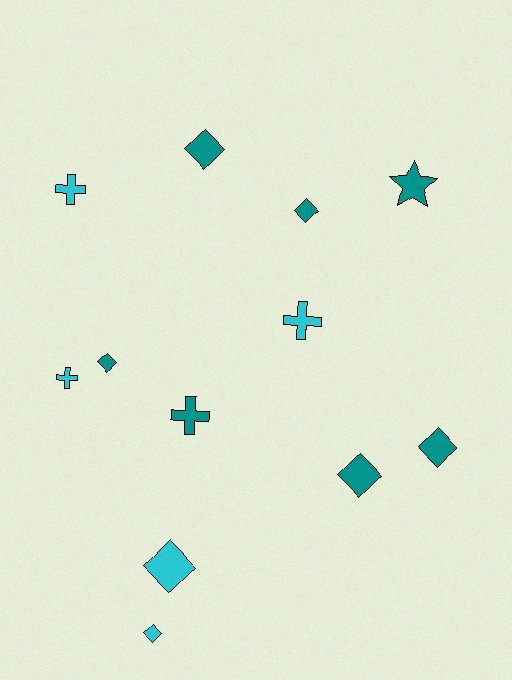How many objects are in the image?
There are 12 objects.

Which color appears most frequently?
Teal, with 7 objects.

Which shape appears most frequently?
Diamond, with 7 objects.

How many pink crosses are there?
There are no pink crosses.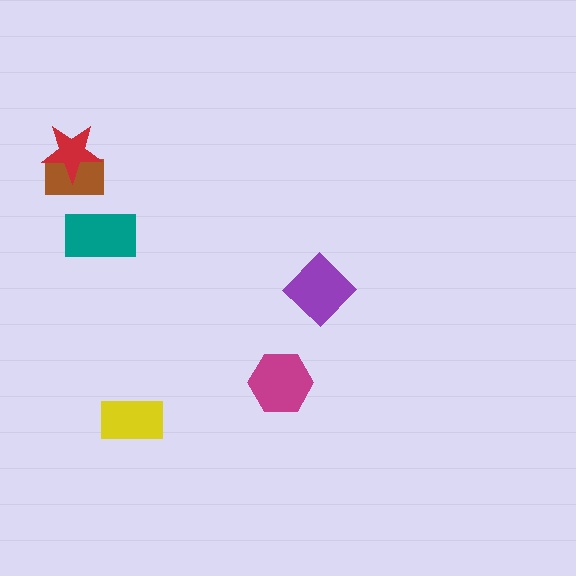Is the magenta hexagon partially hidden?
No, no other shape covers it.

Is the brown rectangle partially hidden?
Yes, it is partially covered by another shape.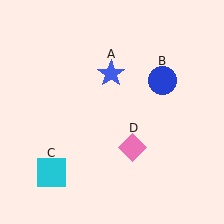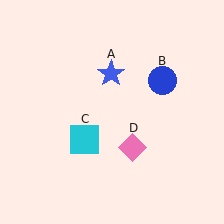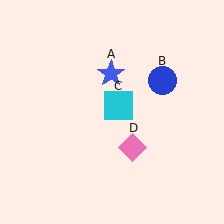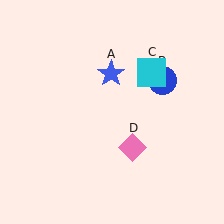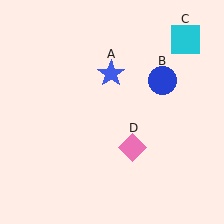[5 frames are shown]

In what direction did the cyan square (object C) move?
The cyan square (object C) moved up and to the right.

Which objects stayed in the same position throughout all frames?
Blue star (object A) and blue circle (object B) and pink diamond (object D) remained stationary.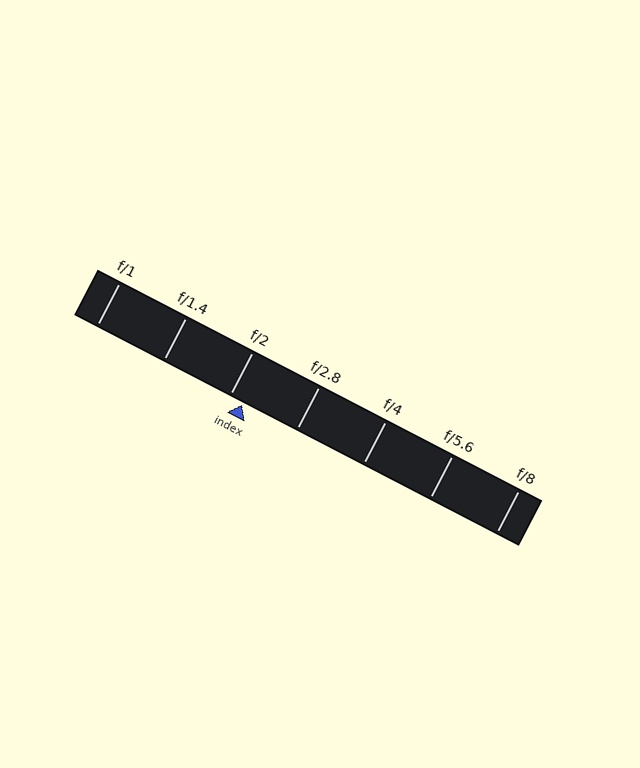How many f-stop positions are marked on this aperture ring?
There are 7 f-stop positions marked.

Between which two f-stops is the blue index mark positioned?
The index mark is between f/2 and f/2.8.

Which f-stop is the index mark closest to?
The index mark is closest to f/2.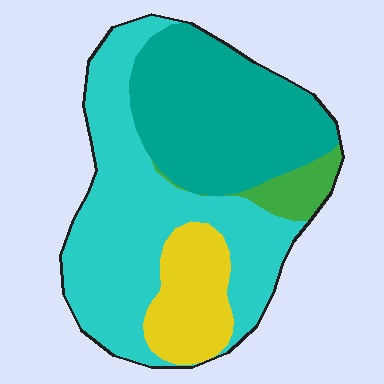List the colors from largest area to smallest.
From largest to smallest: cyan, teal, yellow, green.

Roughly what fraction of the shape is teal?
Teal covers around 35% of the shape.